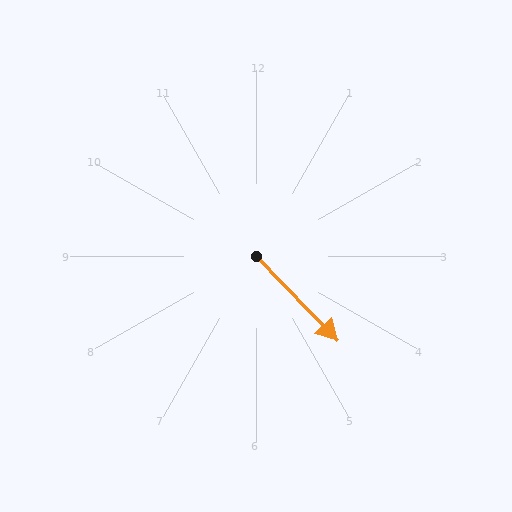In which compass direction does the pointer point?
Southeast.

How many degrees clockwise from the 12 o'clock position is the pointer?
Approximately 136 degrees.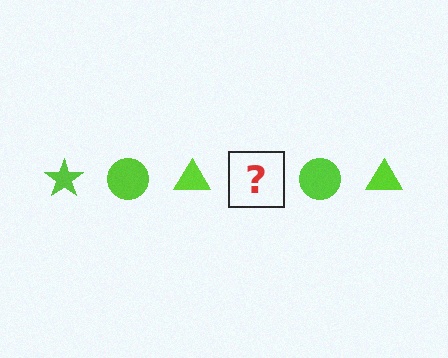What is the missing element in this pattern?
The missing element is a lime star.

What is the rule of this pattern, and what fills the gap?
The rule is that the pattern cycles through star, circle, triangle shapes in lime. The gap should be filled with a lime star.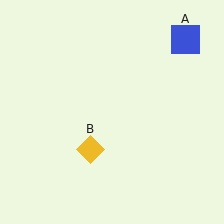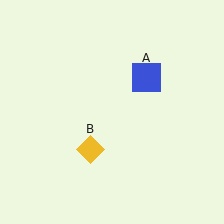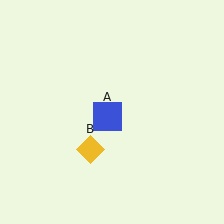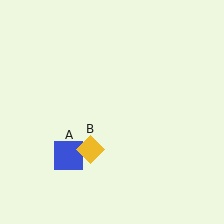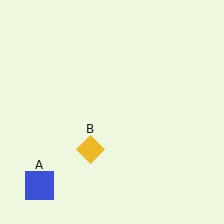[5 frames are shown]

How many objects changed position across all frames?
1 object changed position: blue square (object A).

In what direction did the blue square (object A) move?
The blue square (object A) moved down and to the left.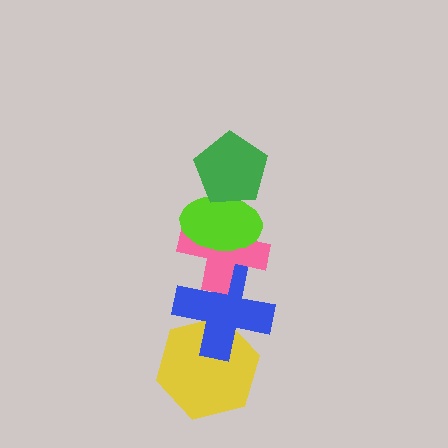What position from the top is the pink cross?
The pink cross is 3rd from the top.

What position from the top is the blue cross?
The blue cross is 4th from the top.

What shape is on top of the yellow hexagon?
The blue cross is on top of the yellow hexagon.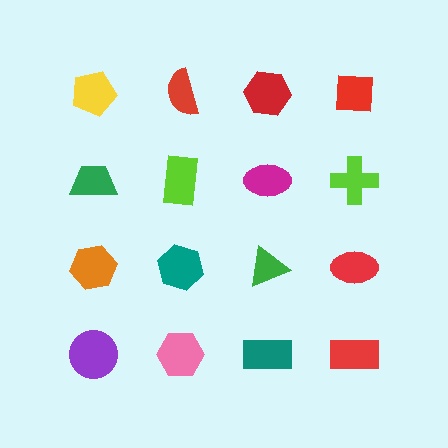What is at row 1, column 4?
A red square.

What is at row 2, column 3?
A magenta ellipse.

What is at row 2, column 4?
A lime cross.